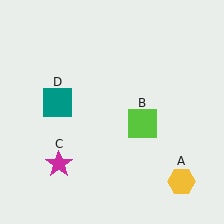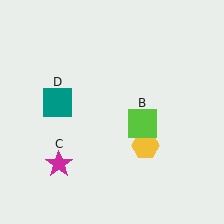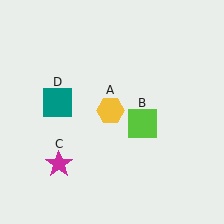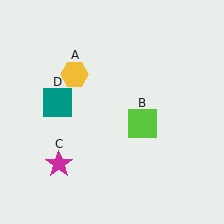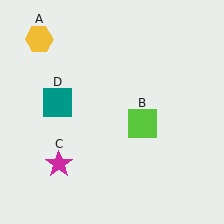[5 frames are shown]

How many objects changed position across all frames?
1 object changed position: yellow hexagon (object A).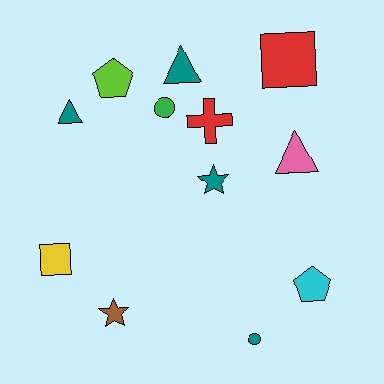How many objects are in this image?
There are 12 objects.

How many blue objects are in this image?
There are no blue objects.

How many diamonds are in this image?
There are no diamonds.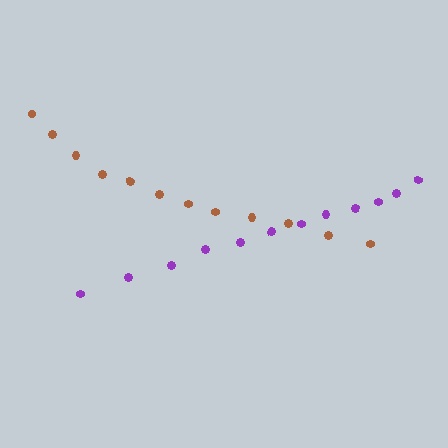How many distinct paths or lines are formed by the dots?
There are 2 distinct paths.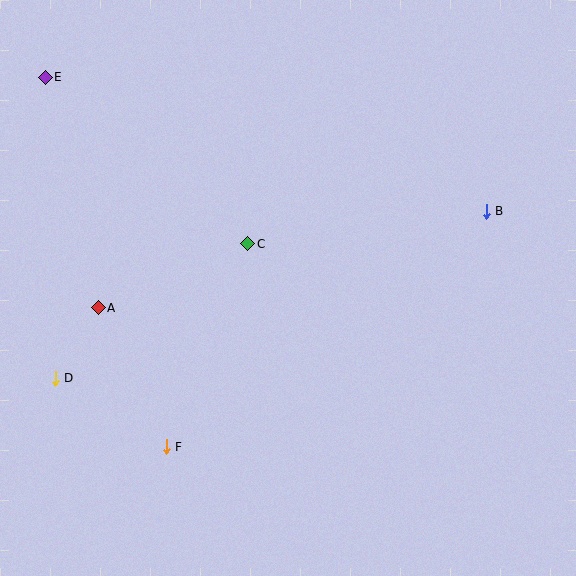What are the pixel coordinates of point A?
Point A is at (98, 308).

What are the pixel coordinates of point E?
Point E is at (45, 77).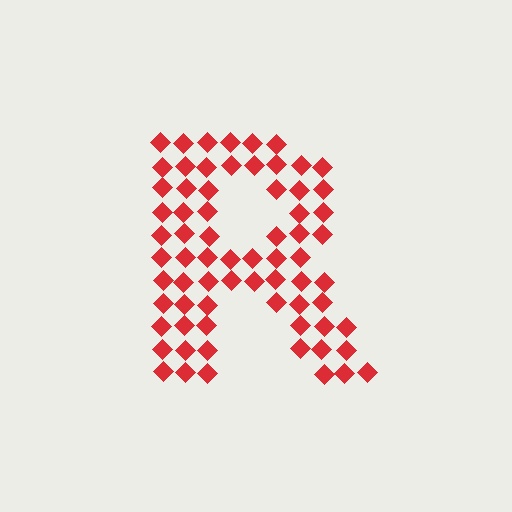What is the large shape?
The large shape is the letter R.